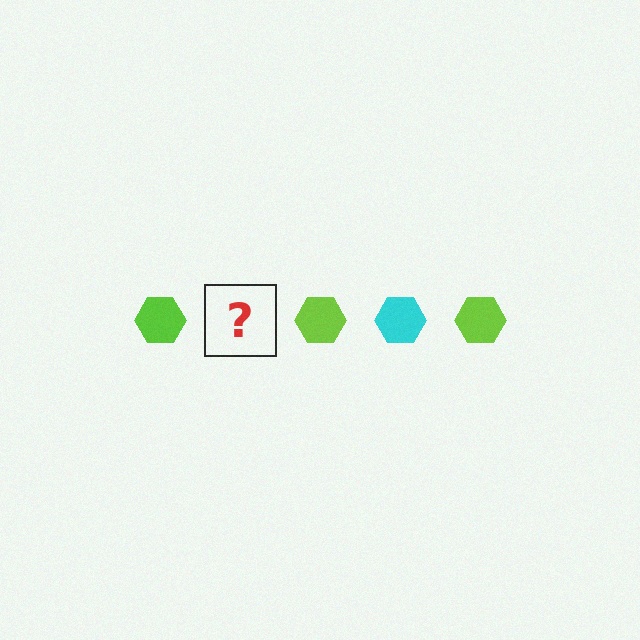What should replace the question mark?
The question mark should be replaced with a cyan hexagon.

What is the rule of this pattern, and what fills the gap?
The rule is that the pattern cycles through lime, cyan hexagons. The gap should be filled with a cyan hexagon.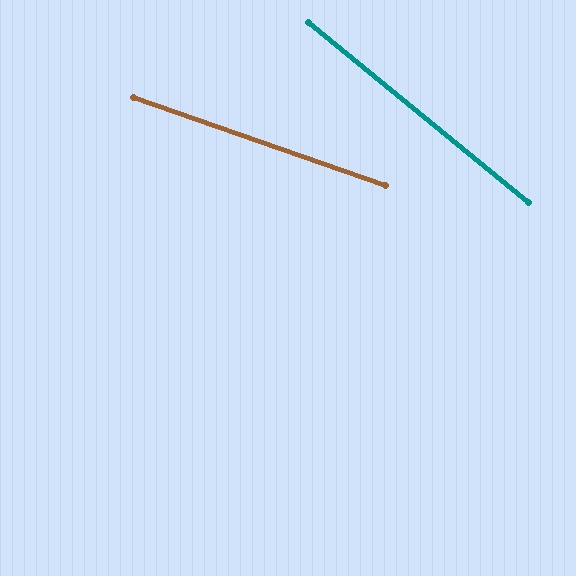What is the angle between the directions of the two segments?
Approximately 20 degrees.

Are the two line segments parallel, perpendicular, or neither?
Neither parallel nor perpendicular — they differ by about 20°.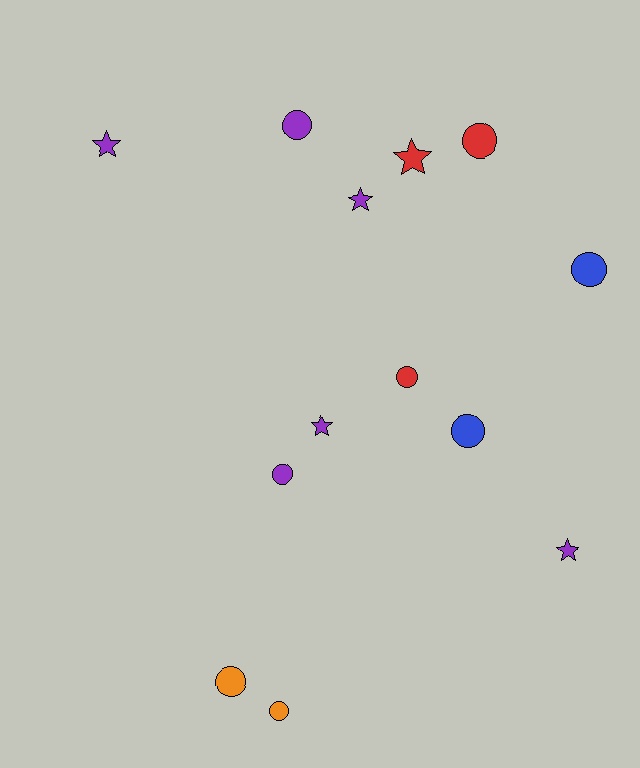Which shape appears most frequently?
Circle, with 8 objects.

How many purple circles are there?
There are 2 purple circles.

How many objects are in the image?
There are 13 objects.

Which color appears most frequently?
Purple, with 6 objects.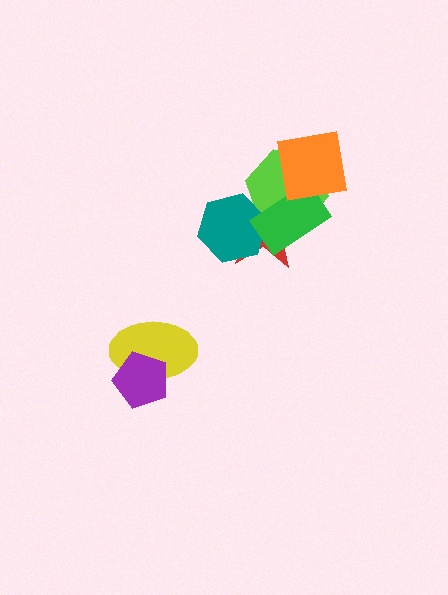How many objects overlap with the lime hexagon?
4 objects overlap with the lime hexagon.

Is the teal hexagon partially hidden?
Yes, it is partially covered by another shape.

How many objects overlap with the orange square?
3 objects overlap with the orange square.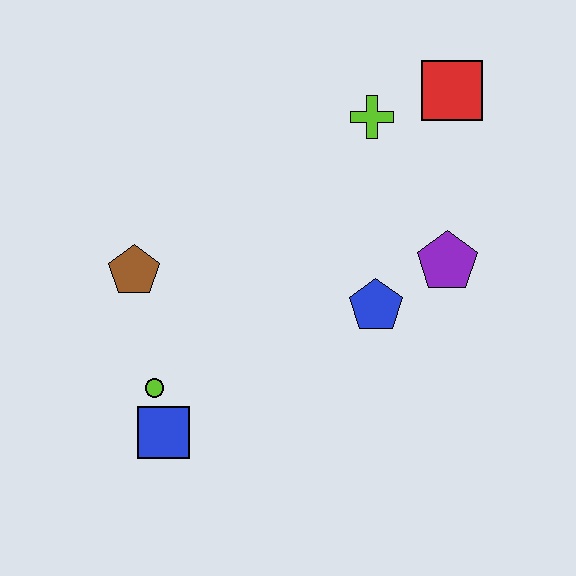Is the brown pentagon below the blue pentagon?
No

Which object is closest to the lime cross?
The red square is closest to the lime cross.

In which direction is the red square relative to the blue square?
The red square is above the blue square.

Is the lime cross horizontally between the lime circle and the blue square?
No